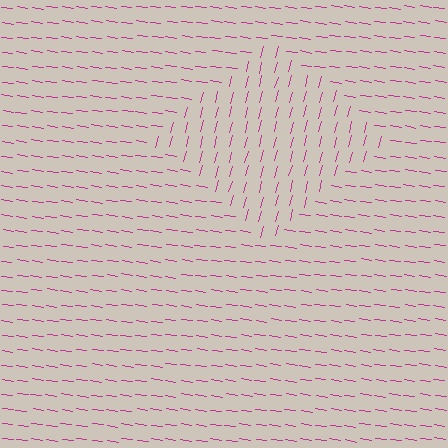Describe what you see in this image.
The image is filled with small magenta line segments. A diamond region in the image has lines oriented differently from the surrounding lines, creating a visible texture boundary.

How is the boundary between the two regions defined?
The boundary is defined purely by a change in line orientation (approximately 84 degrees difference). All lines are the same color and thickness.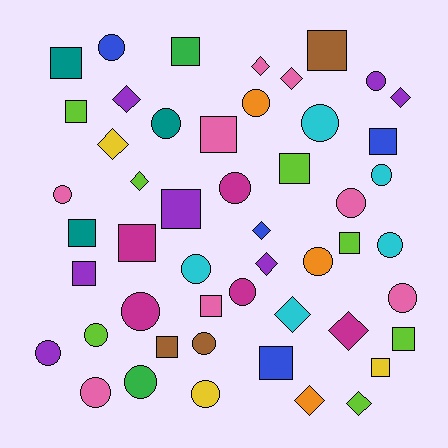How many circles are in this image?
There are 21 circles.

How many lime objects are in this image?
There are 7 lime objects.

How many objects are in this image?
There are 50 objects.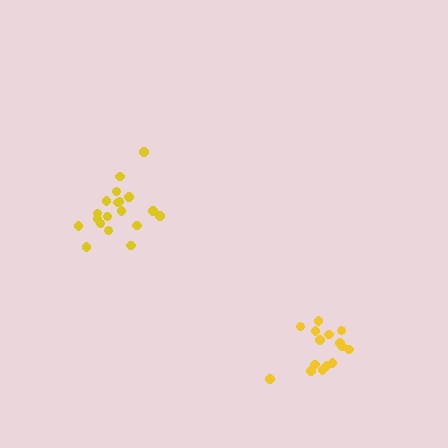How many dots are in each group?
Group 1: 15 dots, Group 2: 19 dots (34 total).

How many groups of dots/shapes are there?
There are 2 groups.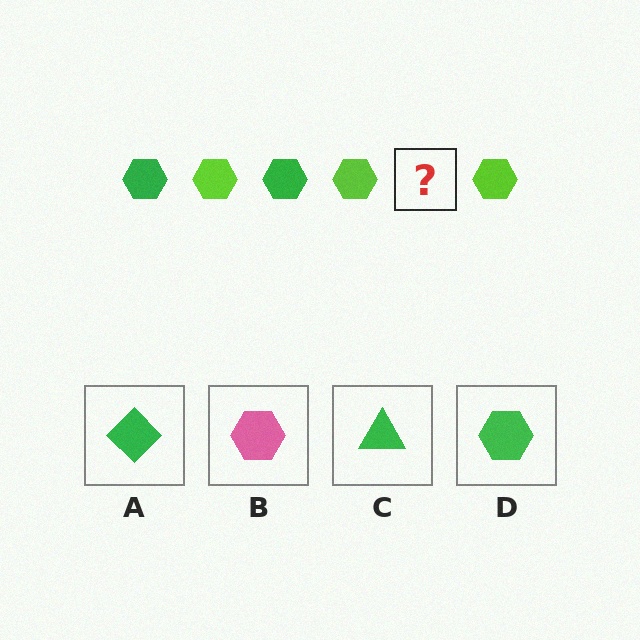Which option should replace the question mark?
Option D.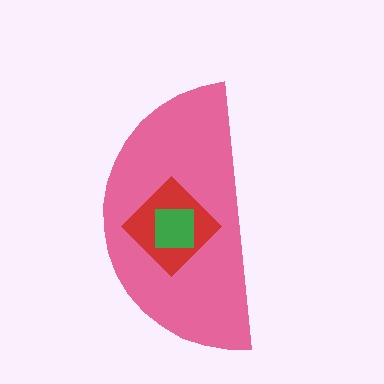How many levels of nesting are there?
3.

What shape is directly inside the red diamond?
The green square.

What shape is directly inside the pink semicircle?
The red diamond.